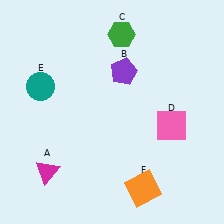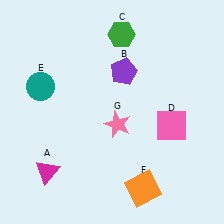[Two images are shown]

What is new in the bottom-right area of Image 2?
A pink star (G) was added in the bottom-right area of Image 2.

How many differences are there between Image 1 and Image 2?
There is 1 difference between the two images.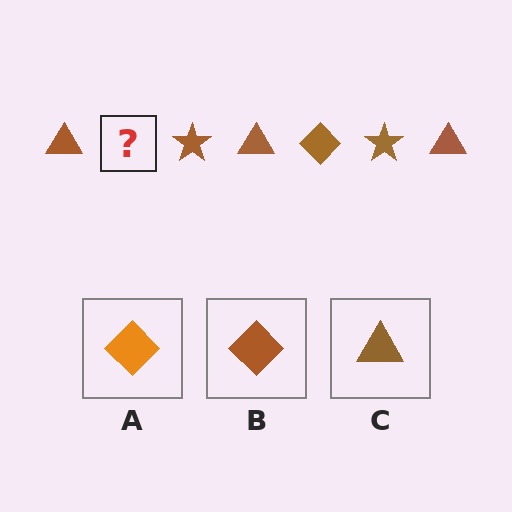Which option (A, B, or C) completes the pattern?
B.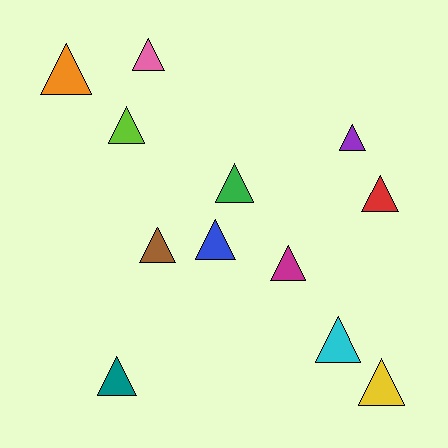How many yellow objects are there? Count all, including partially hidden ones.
There is 1 yellow object.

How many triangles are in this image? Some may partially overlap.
There are 12 triangles.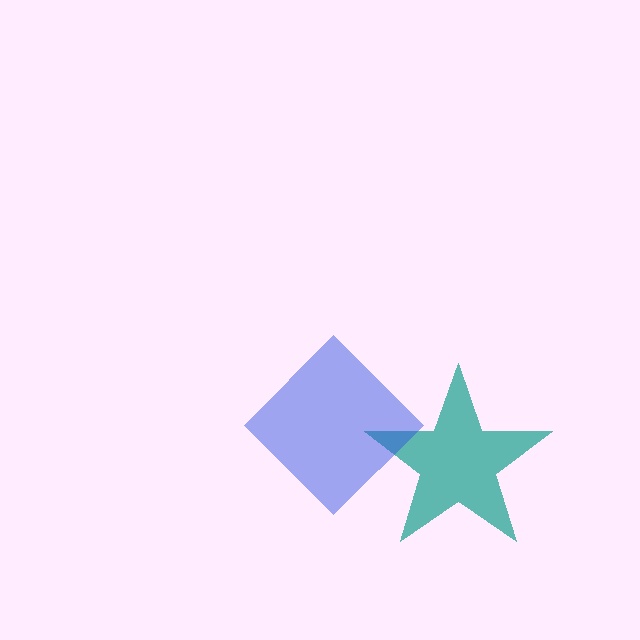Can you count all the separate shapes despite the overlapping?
Yes, there are 2 separate shapes.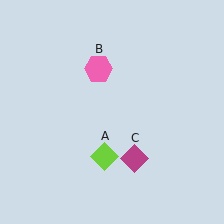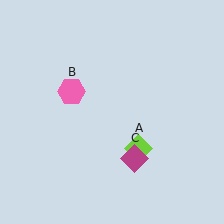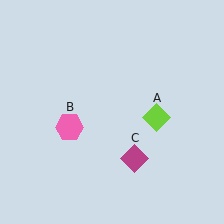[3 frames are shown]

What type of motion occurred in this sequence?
The lime diamond (object A), pink hexagon (object B) rotated counterclockwise around the center of the scene.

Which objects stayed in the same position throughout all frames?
Magenta diamond (object C) remained stationary.